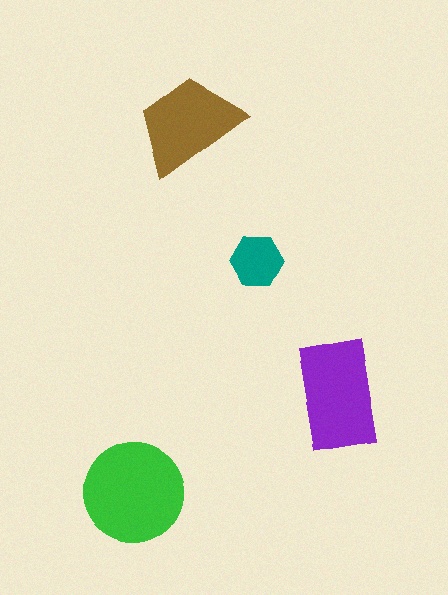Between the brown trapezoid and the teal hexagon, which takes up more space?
The brown trapezoid.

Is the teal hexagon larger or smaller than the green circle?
Smaller.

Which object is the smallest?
The teal hexagon.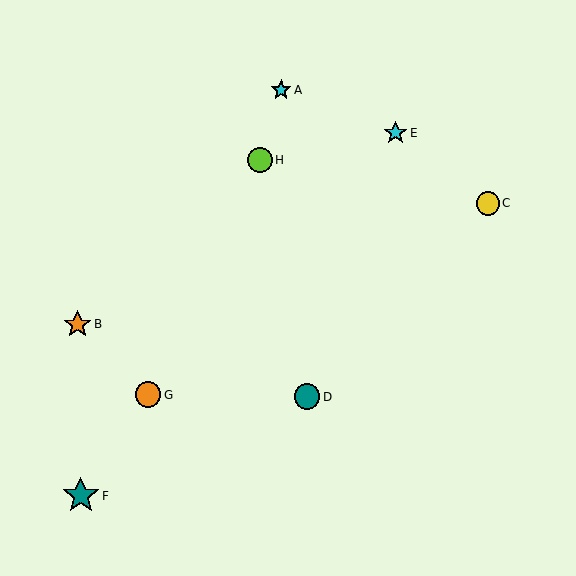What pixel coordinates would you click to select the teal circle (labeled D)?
Click at (307, 397) to select the teal circle D.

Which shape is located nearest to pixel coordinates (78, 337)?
The orange star (labeled B) at (78, 324) is nearest to that location.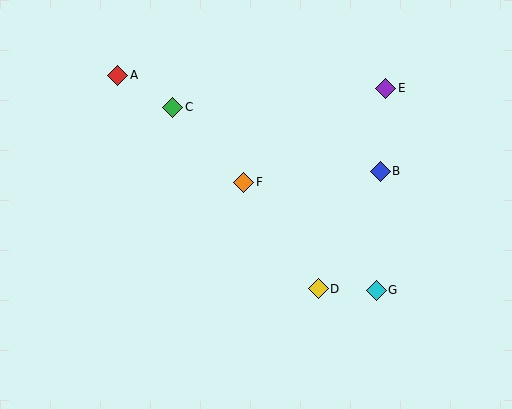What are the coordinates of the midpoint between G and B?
The midpoint between G and B is at (378, 231).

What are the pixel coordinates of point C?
Point C is at (173, 107).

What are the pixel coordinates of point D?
Point D is at (318, 289).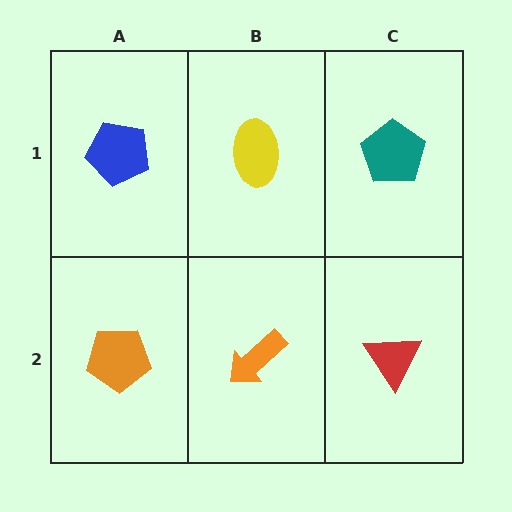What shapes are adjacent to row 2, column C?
A teal pentagon (row 1, column C), an orange arrow (row 2, column B).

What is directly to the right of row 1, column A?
A yellow ellipse.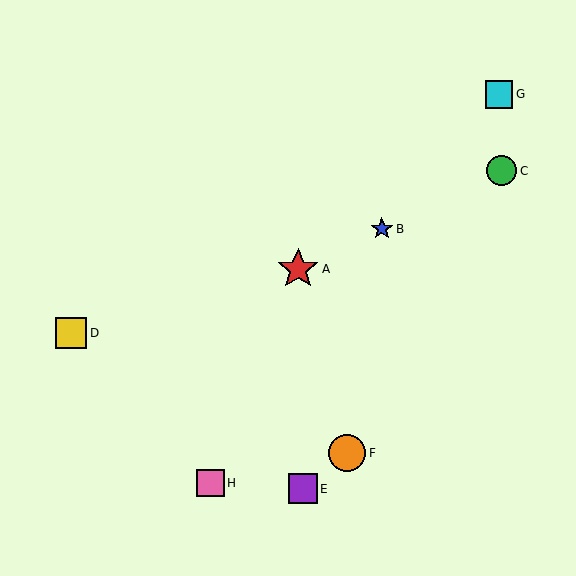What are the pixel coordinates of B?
Object B is at (382, 229).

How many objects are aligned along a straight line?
3 objects (A, B, C) are aligned along a straight line.